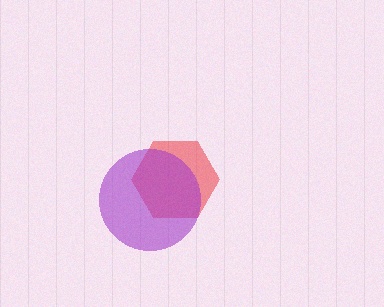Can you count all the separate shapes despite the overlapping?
Yes, there are 2 separate shapes.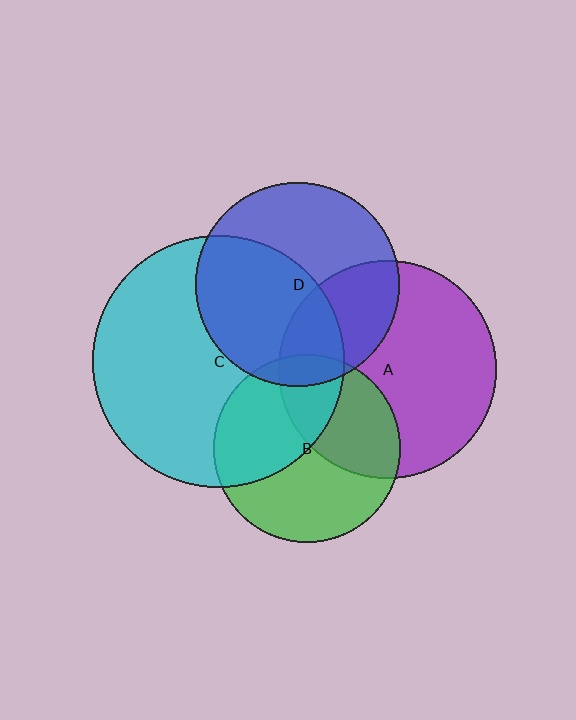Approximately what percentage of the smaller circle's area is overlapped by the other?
Approximately 30%.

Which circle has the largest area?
Circle C (cyan).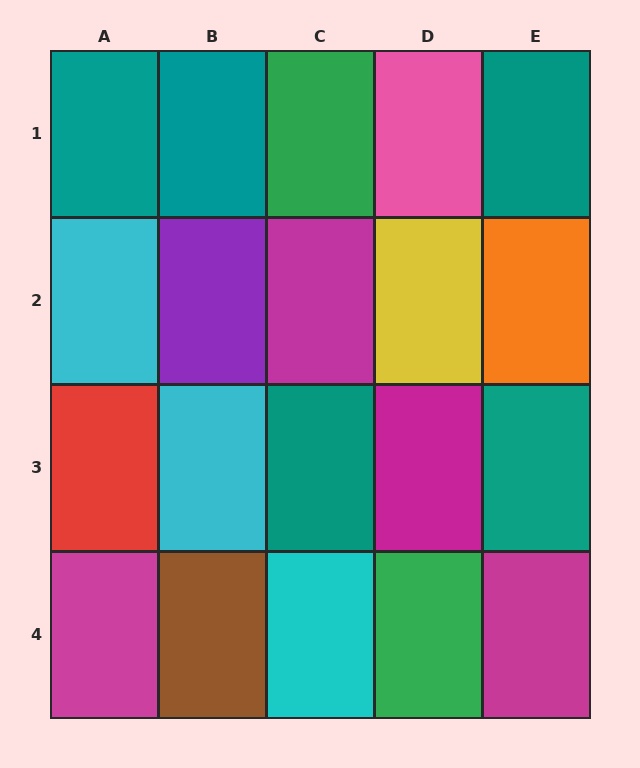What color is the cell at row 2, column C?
Magenta.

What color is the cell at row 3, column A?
Red.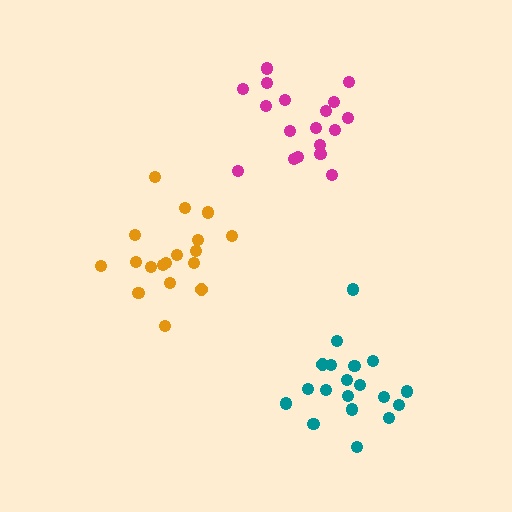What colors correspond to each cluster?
The clusters are colored: magenta, orange, teal.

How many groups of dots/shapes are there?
There are 3 groups.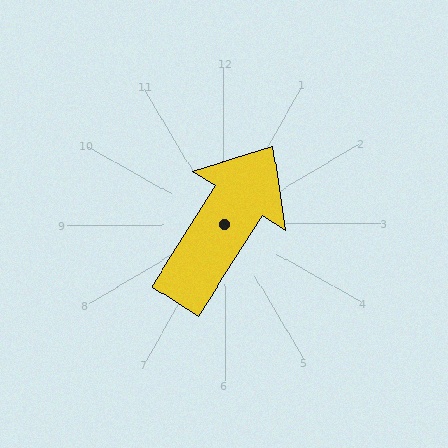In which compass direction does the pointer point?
Northeast.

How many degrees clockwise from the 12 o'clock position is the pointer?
Approximately 32 degrees.